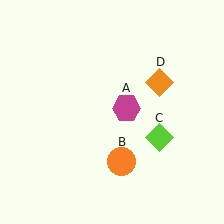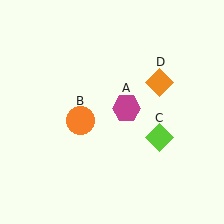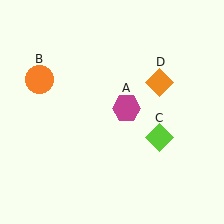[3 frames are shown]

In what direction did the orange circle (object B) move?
The orange circle (object B) moved up and to the left.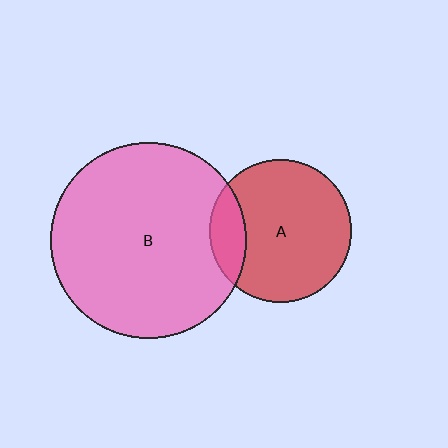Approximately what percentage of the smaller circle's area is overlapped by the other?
Approximately 15%.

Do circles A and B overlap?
Yes.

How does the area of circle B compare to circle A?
Approximately 1.9 times.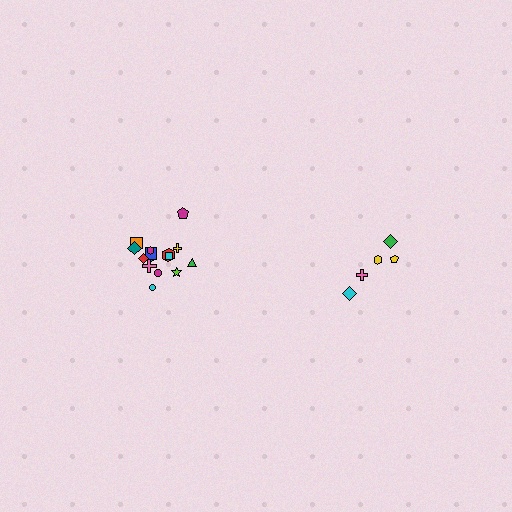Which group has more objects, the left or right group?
The left group.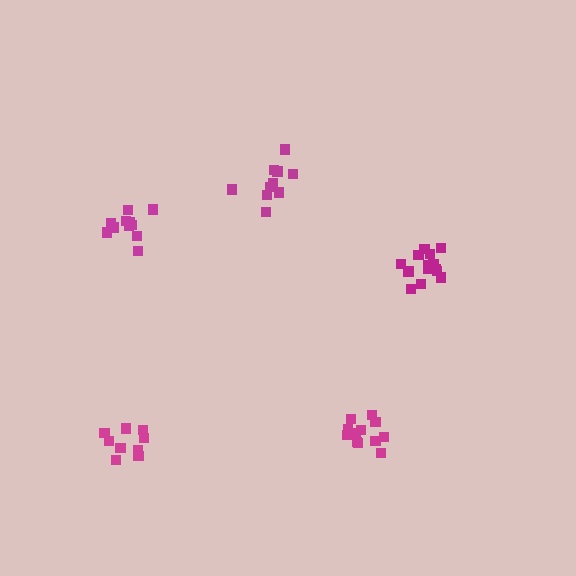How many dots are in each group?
Group 1: 9 dots, Group 2: 12 dots, Group 3: 14 dots, Group 4: 11 dots, Group 5: 10 dots (56 total).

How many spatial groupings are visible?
There are 5 spatial groupings.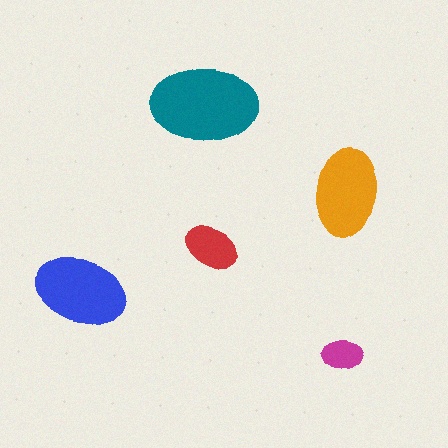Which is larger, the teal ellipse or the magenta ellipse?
The teal one.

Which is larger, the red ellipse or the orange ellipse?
The orange one.